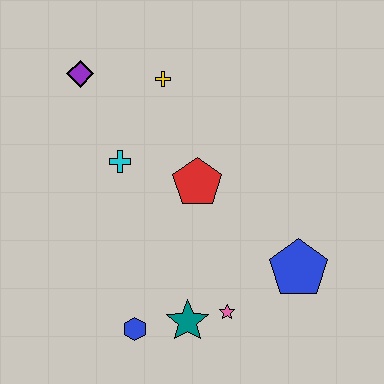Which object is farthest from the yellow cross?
The blue hexagon is farthest from the yellow cross.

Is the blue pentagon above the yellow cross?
No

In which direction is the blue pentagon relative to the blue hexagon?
The blue pentagon is to the right of the blue hexagon.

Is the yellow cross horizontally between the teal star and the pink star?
No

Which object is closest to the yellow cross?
The purple diamond is closest to the yellow cross.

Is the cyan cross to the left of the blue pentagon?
Yes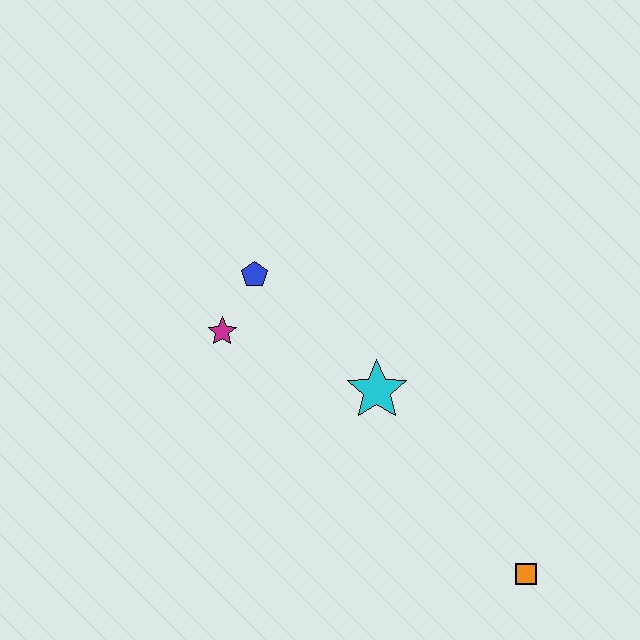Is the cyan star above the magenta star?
No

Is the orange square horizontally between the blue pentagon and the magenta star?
No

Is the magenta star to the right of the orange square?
No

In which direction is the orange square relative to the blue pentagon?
The orange square is below the blue pentagon.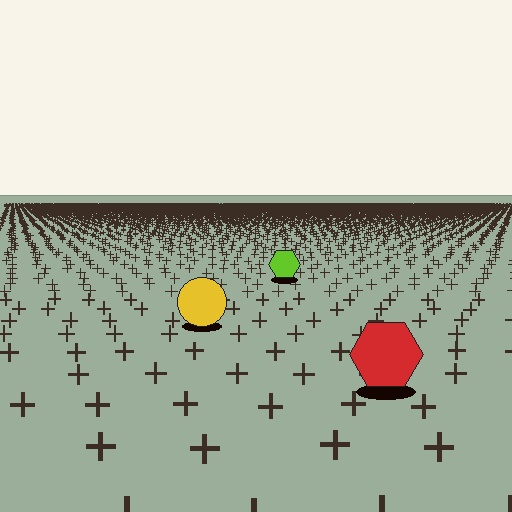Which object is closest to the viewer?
The red hexagon is closest. The texture marks near it are larger and more spread out.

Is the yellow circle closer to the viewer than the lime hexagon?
Yes. The yellow circle is closer — you can tell from the texture gradient: the ground texture is coarser near it.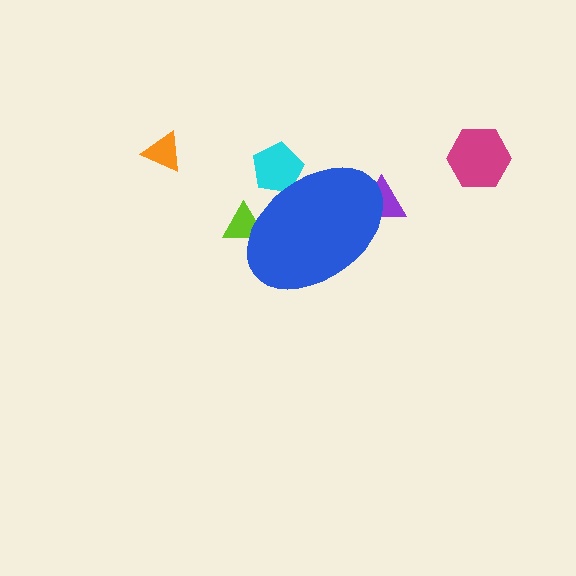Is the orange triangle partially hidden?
No, the orange triangle is fully visible.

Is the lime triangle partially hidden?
Yes, the lime triangle is partially hidden behind the blue ellipse.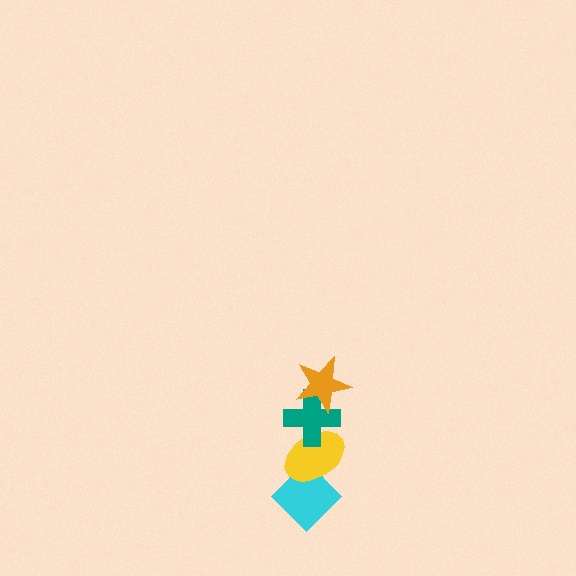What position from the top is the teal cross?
The teal cross is 2nd from the top.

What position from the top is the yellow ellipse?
The yellow ellipse is 3rd from the top.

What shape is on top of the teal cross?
The orange star is on top of the teal cross.